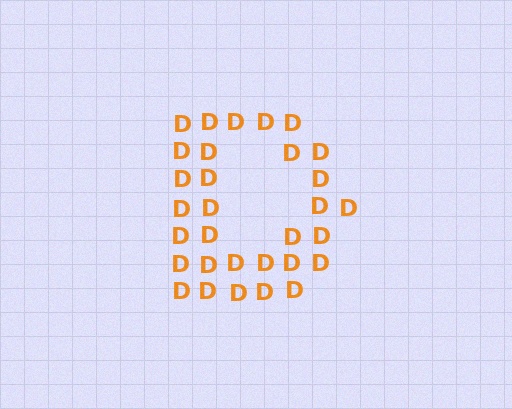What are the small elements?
The small elements are letter D's.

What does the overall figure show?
The overall figure shows the letter D.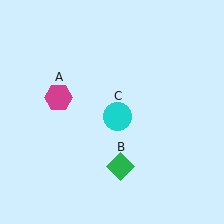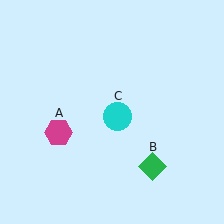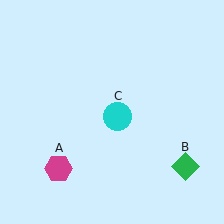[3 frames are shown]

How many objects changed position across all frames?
2 objects changed position: magenta hexagon (object A), green diamond (object B).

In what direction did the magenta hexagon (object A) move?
The magenta hexagon (object A) moved down.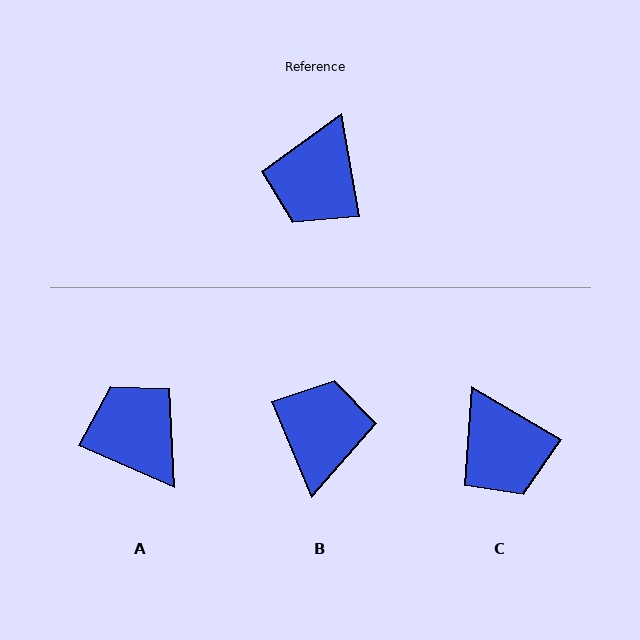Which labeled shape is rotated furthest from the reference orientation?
B, about 167 degrees away.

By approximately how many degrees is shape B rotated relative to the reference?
Approximately 167 degrees clockwise.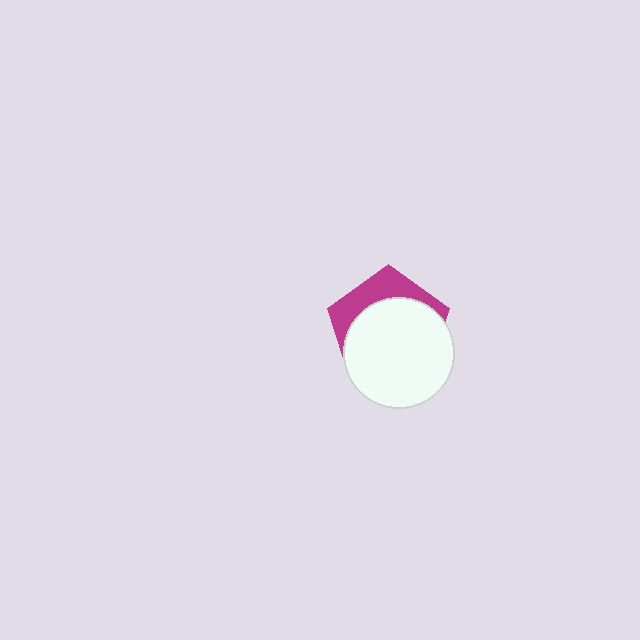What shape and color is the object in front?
The object in front is a white circle.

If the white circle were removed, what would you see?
You would see the complete magenta pentagon.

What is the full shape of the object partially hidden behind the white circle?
The partially hidden object is a magenta pentagon.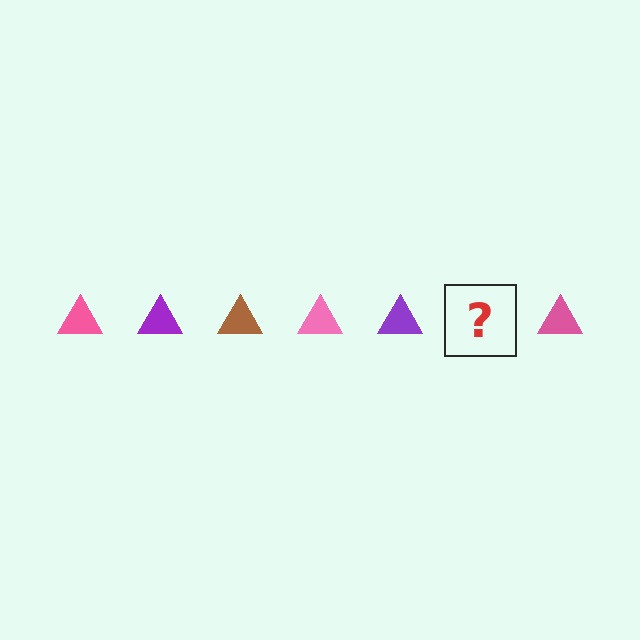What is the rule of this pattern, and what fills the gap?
The rule is that the pattern cycles through pink, purple, brown triangles. The gap should be filled with a brown triangle.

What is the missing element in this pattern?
The missing element is a brown triangle.